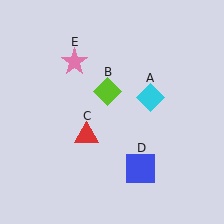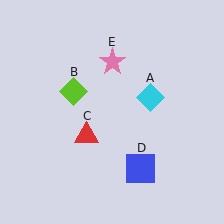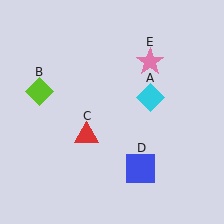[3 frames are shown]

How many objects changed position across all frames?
2 objects changed position: lime diamond (object B), pink star (object E).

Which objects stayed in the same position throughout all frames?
Cyan diamond (object A) and red triangle (object C) and blue square (object D) remained stationary.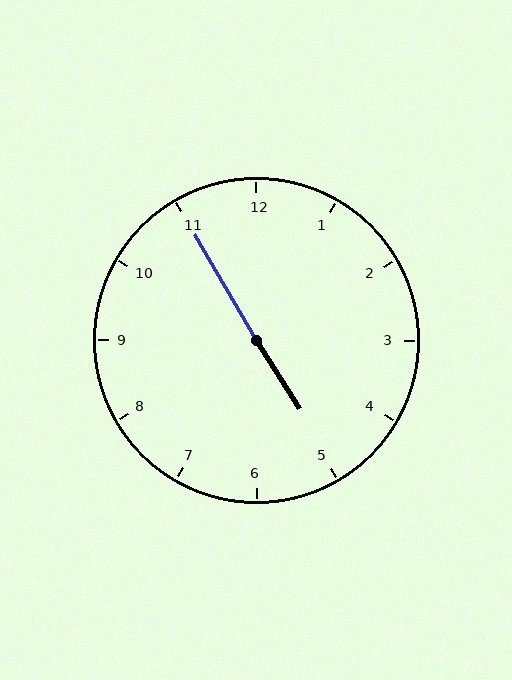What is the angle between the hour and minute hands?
Approximately 178 degrees.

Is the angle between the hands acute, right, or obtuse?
It is obtuse.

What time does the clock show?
4:55.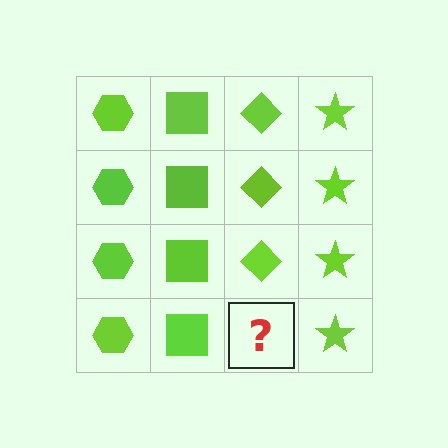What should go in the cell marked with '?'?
The missing cell should contain a lime diamond.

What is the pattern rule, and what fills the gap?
The rule is that each column has a consistent shape. The gap should be filled with a lime diamond.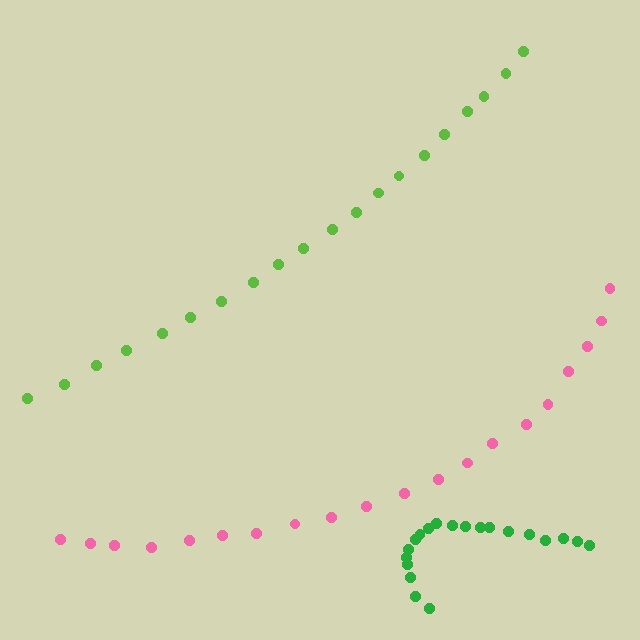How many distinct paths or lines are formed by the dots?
There are 3 distinct paths.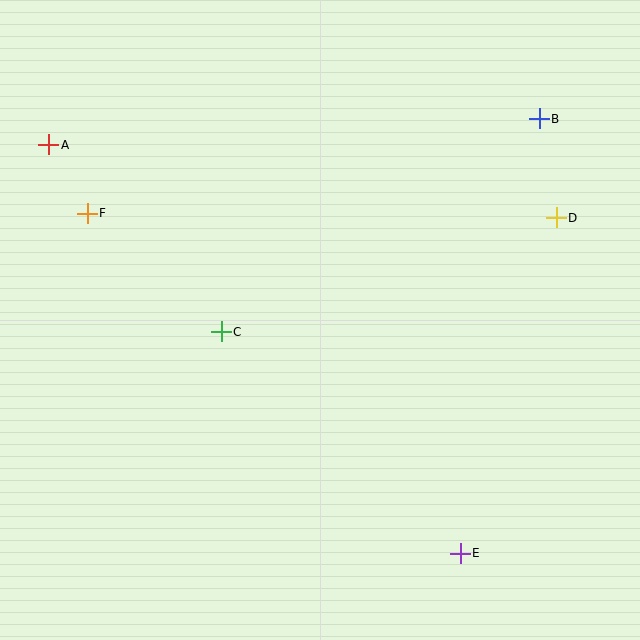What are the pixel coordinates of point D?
Point D is at (556, 218).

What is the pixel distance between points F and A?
The distance between F and A is 79 pixels.